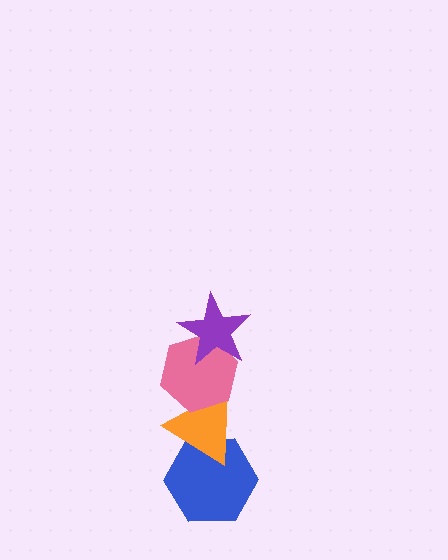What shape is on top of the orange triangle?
The pink hexagon is on top of the orange triangle.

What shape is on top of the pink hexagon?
The purple star is on top of the pink hexagon.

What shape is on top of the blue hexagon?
The orange triangle is on top of the blue hexagon.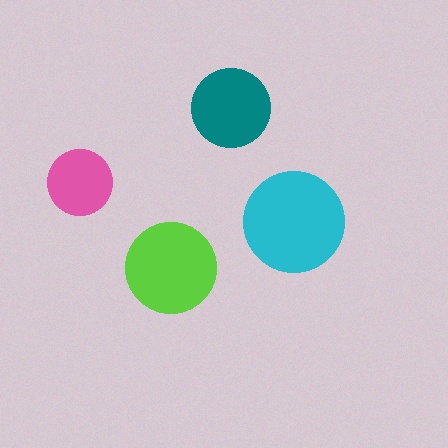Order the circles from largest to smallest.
the cyan one, the lime one, the teal one, the pink one.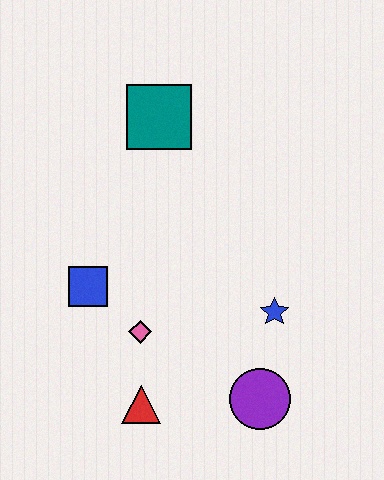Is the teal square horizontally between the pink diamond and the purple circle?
Yes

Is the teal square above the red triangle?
Yes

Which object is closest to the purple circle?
The blue star is closest to the purple circle.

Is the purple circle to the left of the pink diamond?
No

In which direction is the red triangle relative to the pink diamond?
The red triangle is below the pink diamond.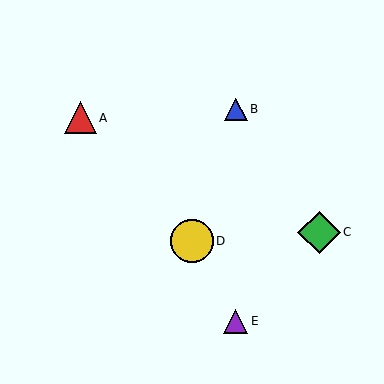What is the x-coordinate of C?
Object C is at x≈319.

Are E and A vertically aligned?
No, E is at x≈236 and A is at x≈80.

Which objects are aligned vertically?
Objects B, E are aligned vertically.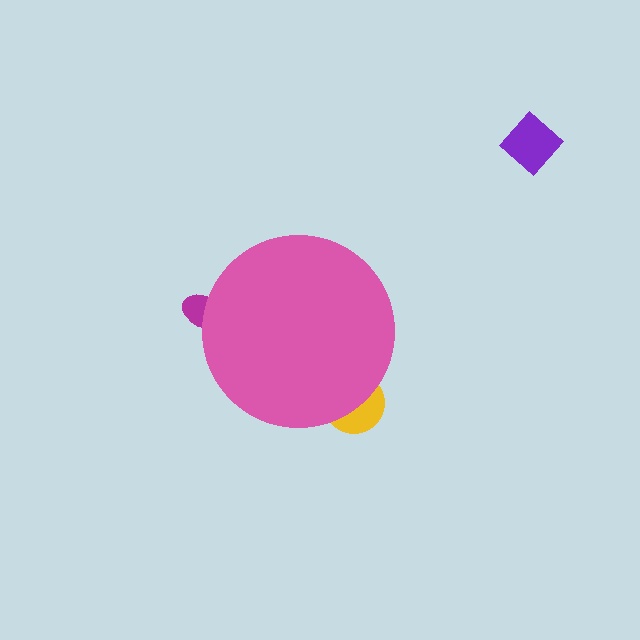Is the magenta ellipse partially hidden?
Yes, the magenta ellipse is partially hidden behind the pink circle.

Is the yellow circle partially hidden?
Yes, the yellow circle is partially hidden behind the pink circle.